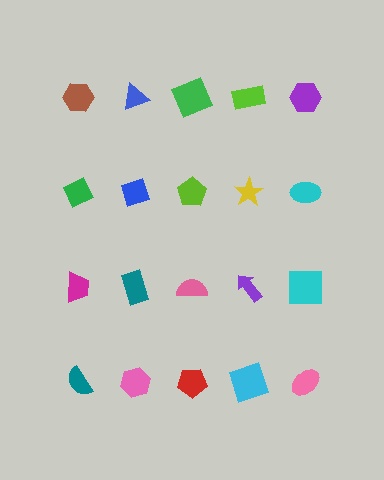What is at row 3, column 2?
A teal rectangle.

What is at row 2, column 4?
A yellow star.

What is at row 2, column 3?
A lime pentagon.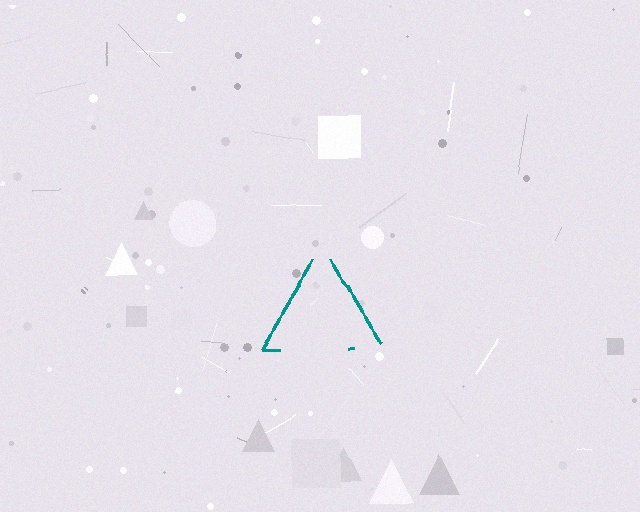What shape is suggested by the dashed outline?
The dashed outline suggests a triangle.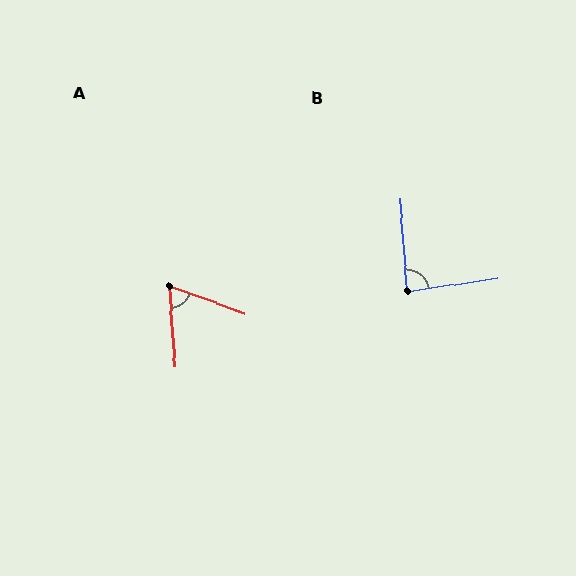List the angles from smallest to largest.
A (66°), B (86°).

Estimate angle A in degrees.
Approximately 66 degrees.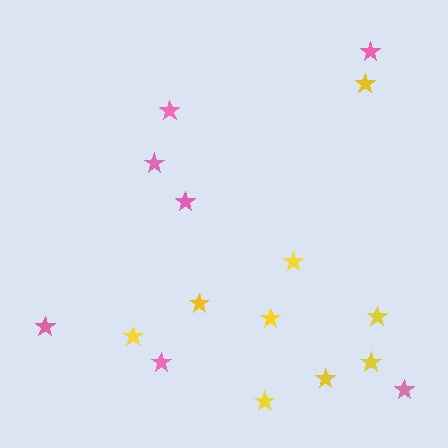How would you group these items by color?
There are 2 groups: one group of pink stars (7) and one group of yellow stars (9).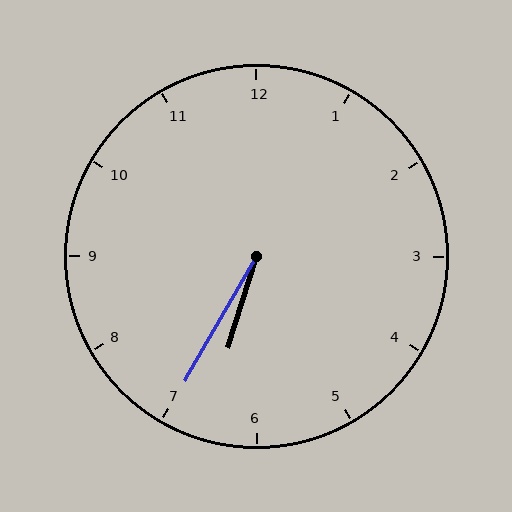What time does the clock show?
6:35.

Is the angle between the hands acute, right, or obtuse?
It is acute.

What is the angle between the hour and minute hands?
Approximately 12 degrees.